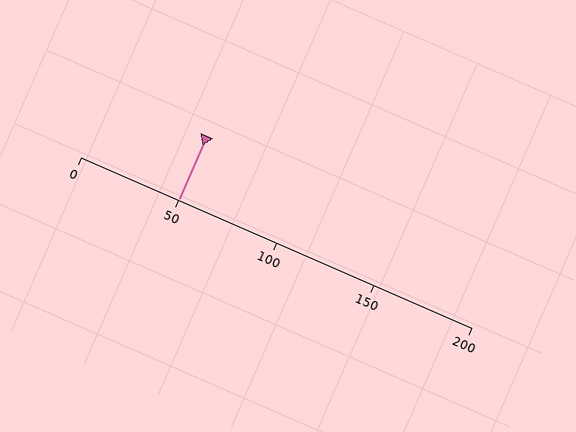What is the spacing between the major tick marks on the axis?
The major ticks are spaced 50 apart.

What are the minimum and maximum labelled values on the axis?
The axis runs from 0 to 200.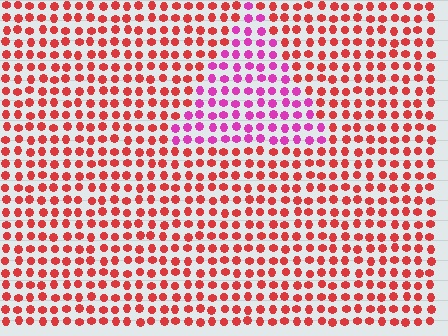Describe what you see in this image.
The image is filled with small red elements in a uniform arrangement. A triangle-shaped region is visible where the elements are tinted to a slightly different hue, forming a subtle color boundary.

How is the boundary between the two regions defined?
The boundary is defined purely by a slight shift in hue (about 46 degrees). Spacing, size, and orientation are identical on both sides.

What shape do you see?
I see a triangle.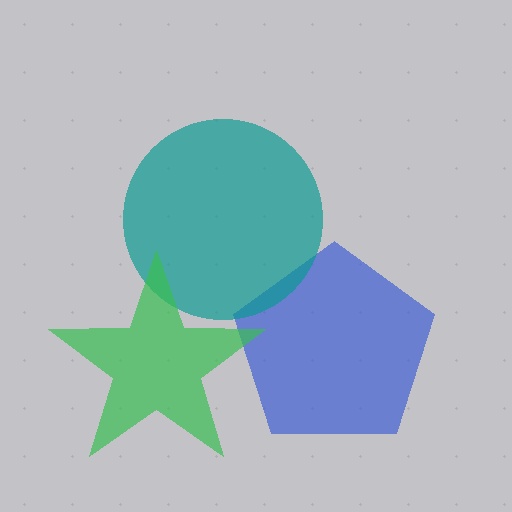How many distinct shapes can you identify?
There are 3 distinct shapes: a blue pentagon, a teal circle, a green star.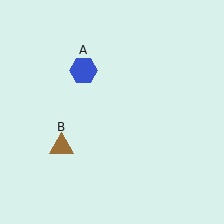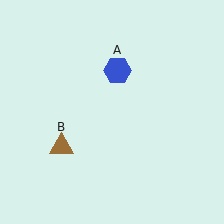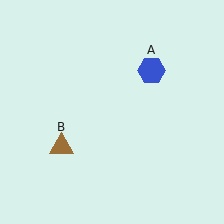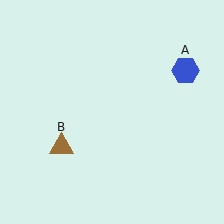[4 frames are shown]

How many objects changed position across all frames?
1 object changed position: blue hexagon (object A).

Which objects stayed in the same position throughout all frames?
Brown triangle (object B) remained stationary.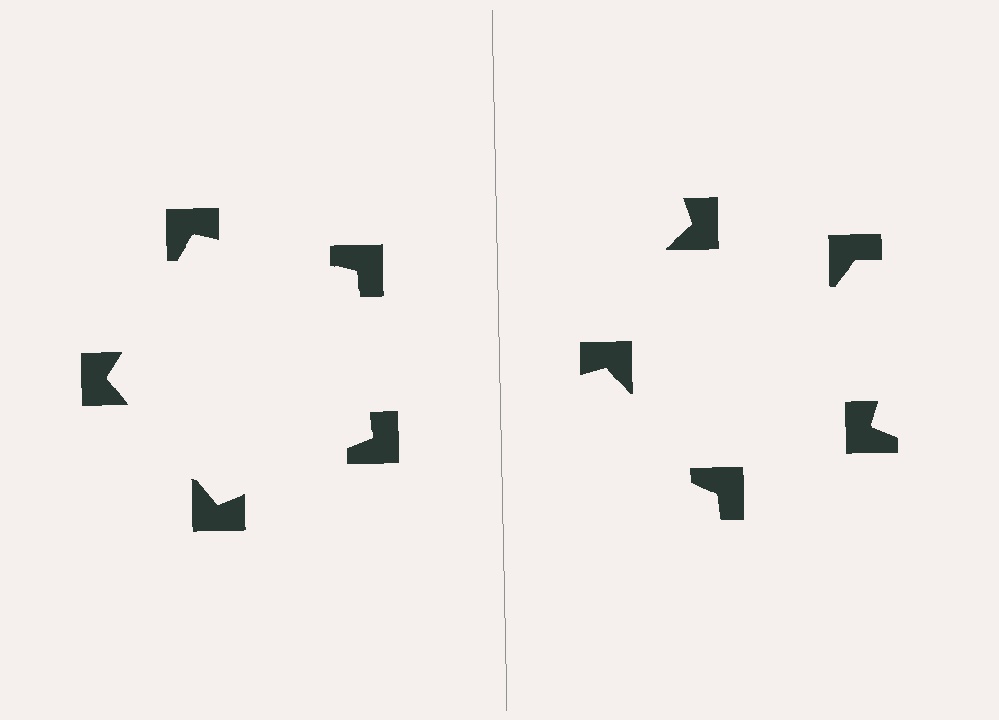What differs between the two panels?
The notched squares are positioned identically on both sides; only the wedge orientations differ. On the left they align to a pentagon; on the right they are misaligned.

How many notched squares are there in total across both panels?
10 — 5 on each side.